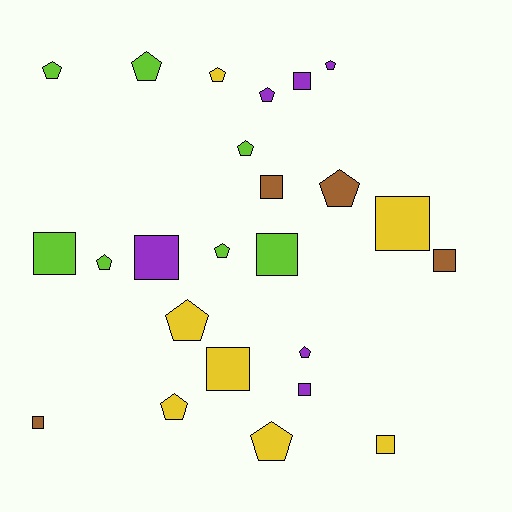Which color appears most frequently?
Lime, with 7 objects.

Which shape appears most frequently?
Pentagon, with 13 objects.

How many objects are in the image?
There are 24 objects.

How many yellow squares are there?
There are 3 yellow squares.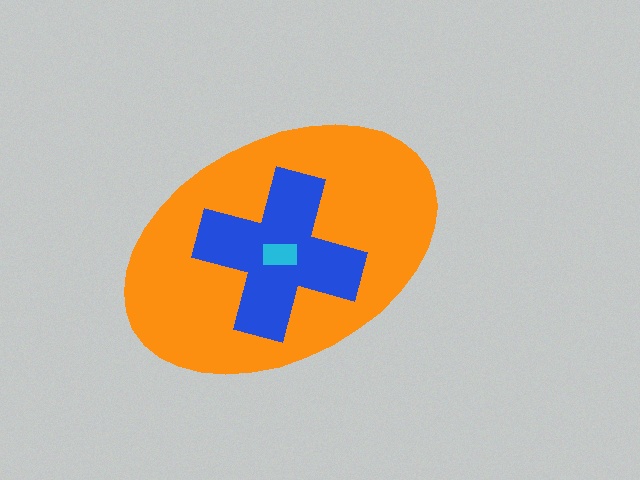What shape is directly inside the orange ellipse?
The blue cross.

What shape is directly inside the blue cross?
The cyan rectangle.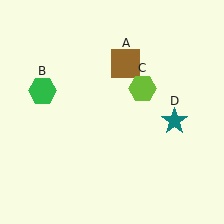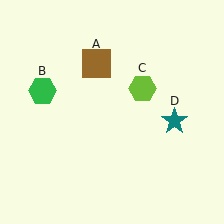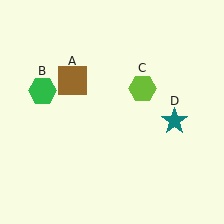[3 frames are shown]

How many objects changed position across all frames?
1 object changed position: brown square (object A).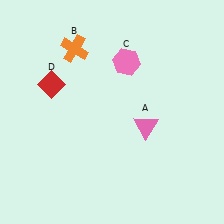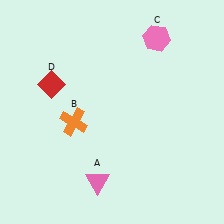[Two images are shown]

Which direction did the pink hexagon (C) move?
The pink hexagon (C) moved right.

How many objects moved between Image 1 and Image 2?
3 objects moved between the two images.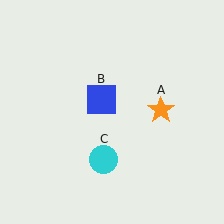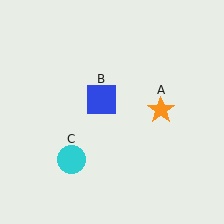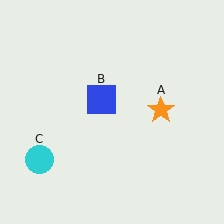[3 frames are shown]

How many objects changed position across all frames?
1 object changed position: cyan circle (object C).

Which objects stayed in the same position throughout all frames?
Orange star (object A) and blue square (object B) remained stationary.